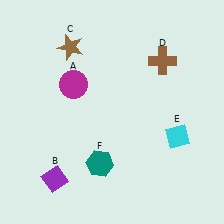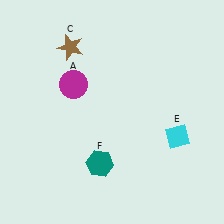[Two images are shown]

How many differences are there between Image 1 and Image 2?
There are 2 differences between the two images.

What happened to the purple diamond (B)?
The purple diamond (B) was removed in Image 2. It was in the bottom-left area of Image 1.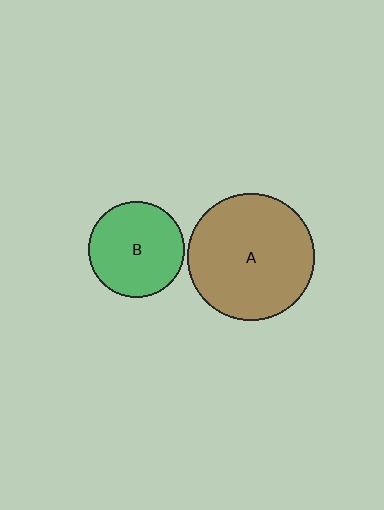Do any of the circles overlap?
No, none of the circles overlap.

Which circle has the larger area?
Circle A (brown).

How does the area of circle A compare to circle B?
Approximately 1.8 times.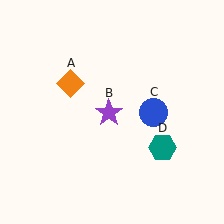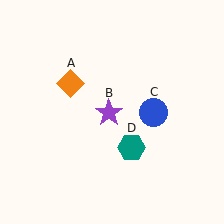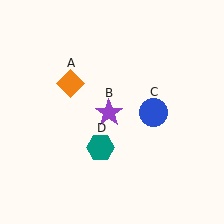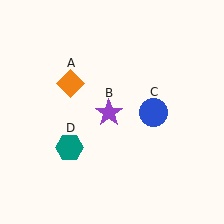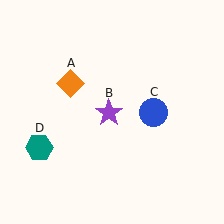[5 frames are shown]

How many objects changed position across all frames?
1 object changed position: teal hexagon (object D).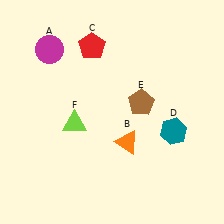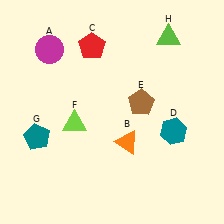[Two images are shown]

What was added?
A teal pentagon (G), a lime triangle (H) were added in Image 2.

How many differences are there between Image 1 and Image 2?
There are 2 differences between the two images.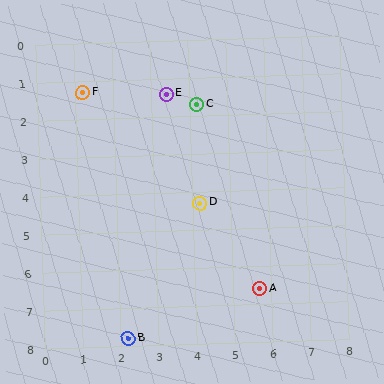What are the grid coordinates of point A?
Point A is at approximately (5.7, 6.6).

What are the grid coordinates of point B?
Point B is at approximately (2.2, 7.8).